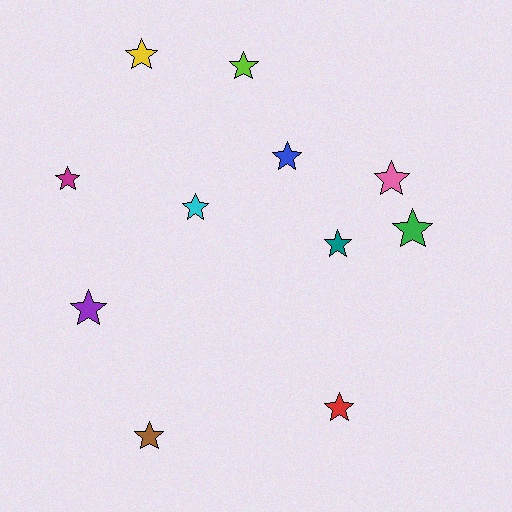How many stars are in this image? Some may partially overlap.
There are 11 stars.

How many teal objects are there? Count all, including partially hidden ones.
There is 1 teal object.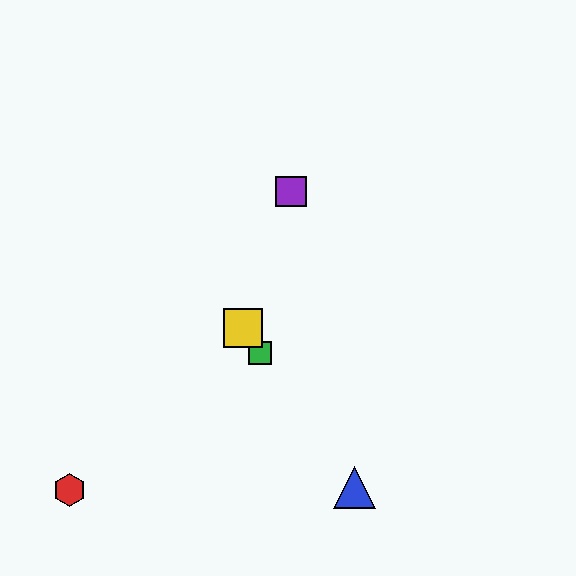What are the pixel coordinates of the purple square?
The purple square is at (291, 191).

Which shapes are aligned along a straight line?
The blue triangle, the green square, the yellow square are aligned along a straight line.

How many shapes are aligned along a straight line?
3 shapes (the blue triangle, the green square, the yellow square) are aligned along a straight line.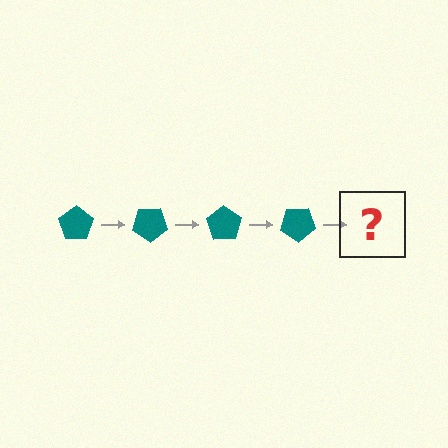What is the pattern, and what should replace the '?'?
The pattern is that the pentagon rotates 35 degrees each step. The '?' should be a teal pentagon rotated 140 degrees.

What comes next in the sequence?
The next element should be a teal pentagon rotated 140 degrees.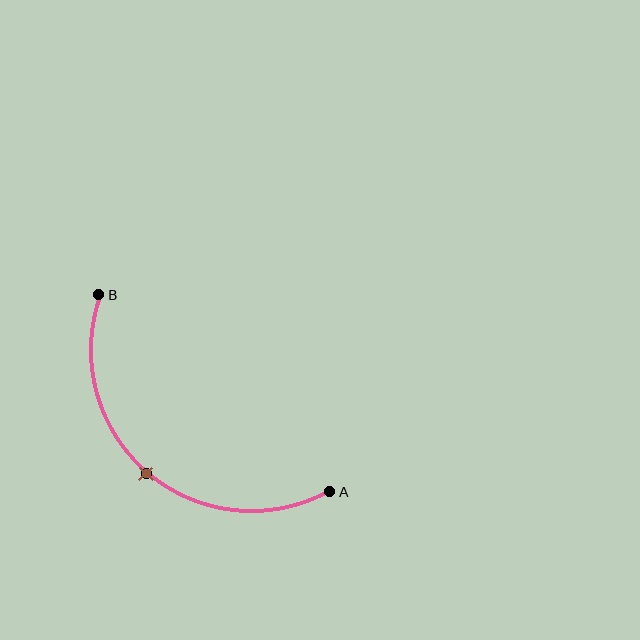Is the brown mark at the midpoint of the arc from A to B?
Yes. The brown mark lies on the arc at equal arc-length from both A and B — it is the arc midpoint.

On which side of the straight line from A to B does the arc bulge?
The arc bulges below and to the left of the straight line connecting A and B.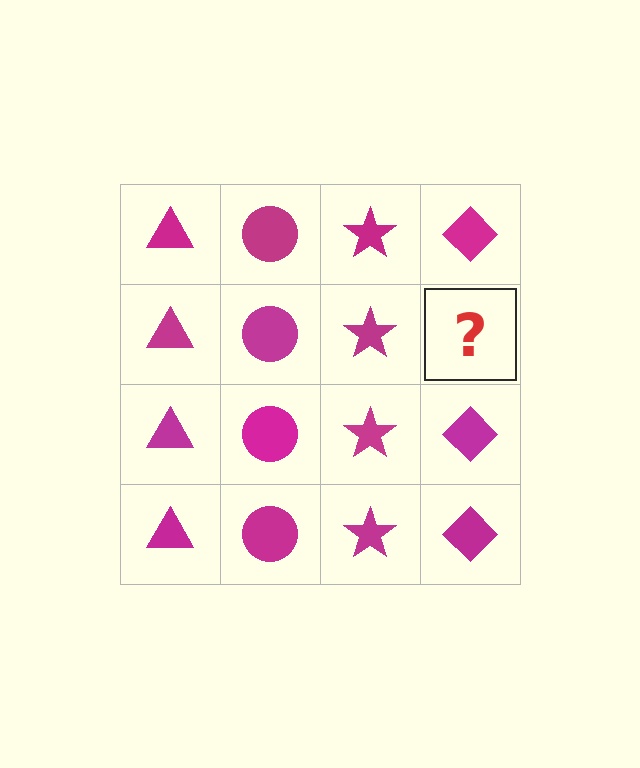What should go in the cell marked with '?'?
The missing cell should contain a magenta diamond.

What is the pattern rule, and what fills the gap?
The rule is that each column has a consistent shape. The gap should be filled with a magenta diamond.